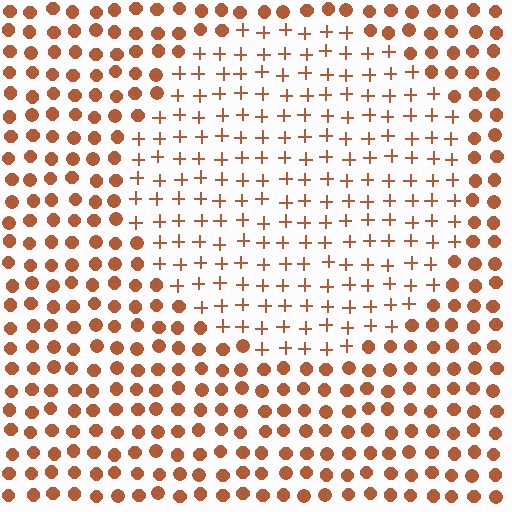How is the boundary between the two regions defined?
The boundary is defined by a change in element shape: plus signs inside vs. circles outside. All elements share the same color and spacing.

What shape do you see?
I see a circle.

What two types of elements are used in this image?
The image uses plus signs inside the circle region and circles outside it.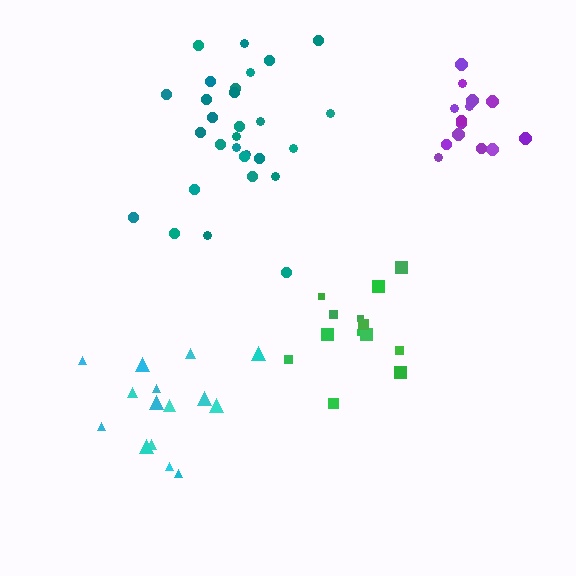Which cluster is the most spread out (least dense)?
Cyan.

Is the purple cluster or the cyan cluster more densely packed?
Purple.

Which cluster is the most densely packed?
Purple.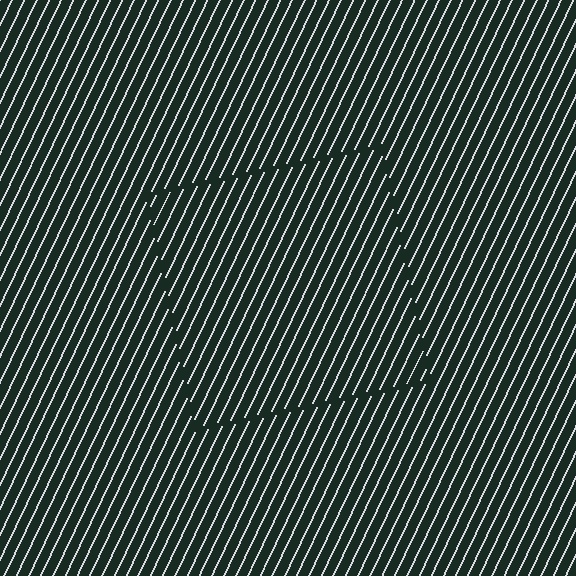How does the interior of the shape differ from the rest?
The interior of the shape contains the same grating, shifted by half a period — the contour is defined by the phase discontinuity where line-ends from the inner and outer gratings abut.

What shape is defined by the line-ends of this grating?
An illusory square. The interior of the shape contains the same grating, shifted by half a period — the contour is defined by the phase discontinuity where line-ends from the inner and outer gratings abut.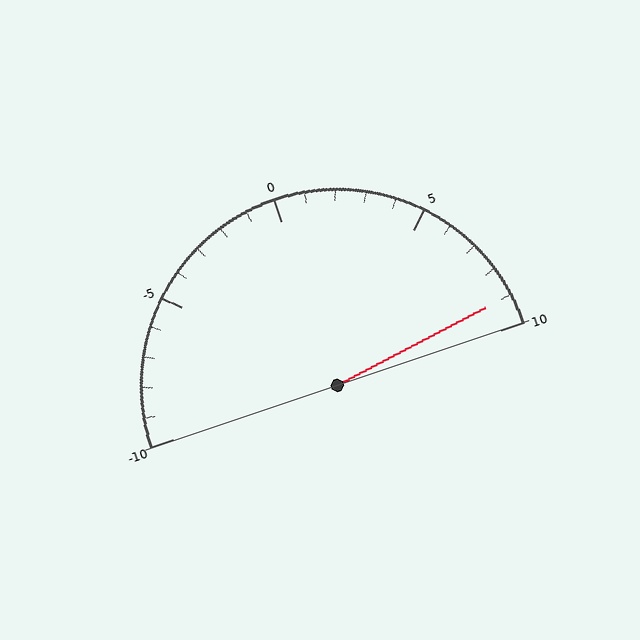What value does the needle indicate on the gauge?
The needle indicates approximately 9.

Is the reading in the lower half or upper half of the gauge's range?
The reading is in the upper half of the range (-10 to 10).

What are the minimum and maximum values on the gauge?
The gauge ranges from -10 to 10.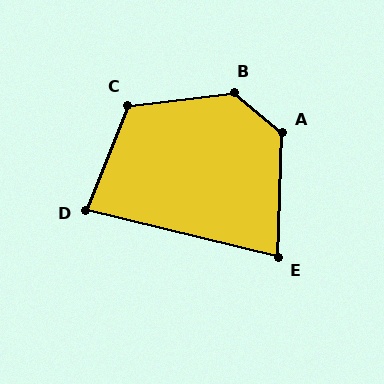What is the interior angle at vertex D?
Approximately 82 degrees (acute).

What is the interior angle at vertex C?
Approximately 119 degrees (obtuse).